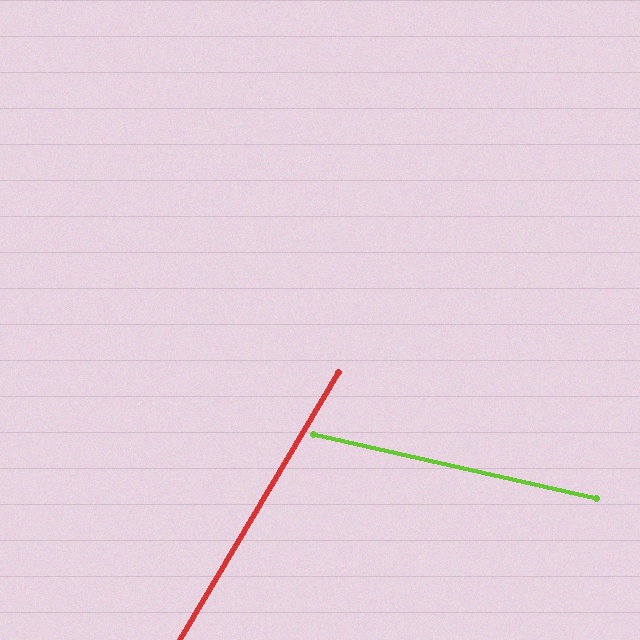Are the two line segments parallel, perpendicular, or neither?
Neither parallel nor perpendicular — they differ by about 72°.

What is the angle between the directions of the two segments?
Approximately 72 degrees.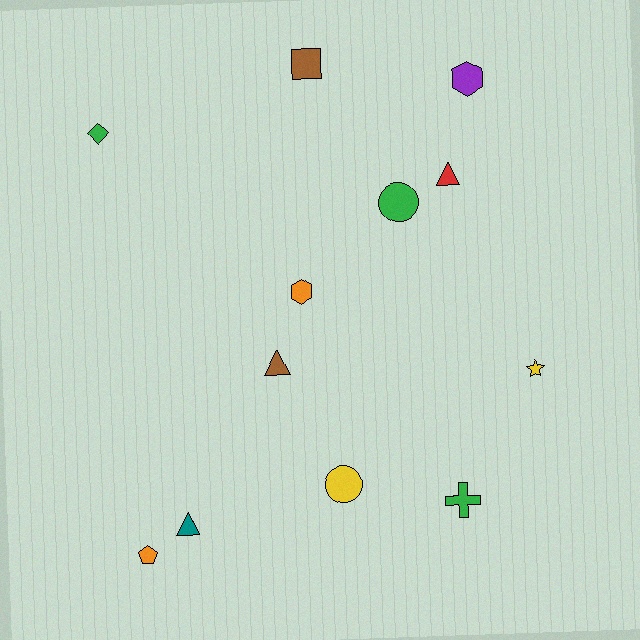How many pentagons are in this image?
There is 1 pentagon.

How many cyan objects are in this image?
There are no cyan objects.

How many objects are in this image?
There are 12 objects.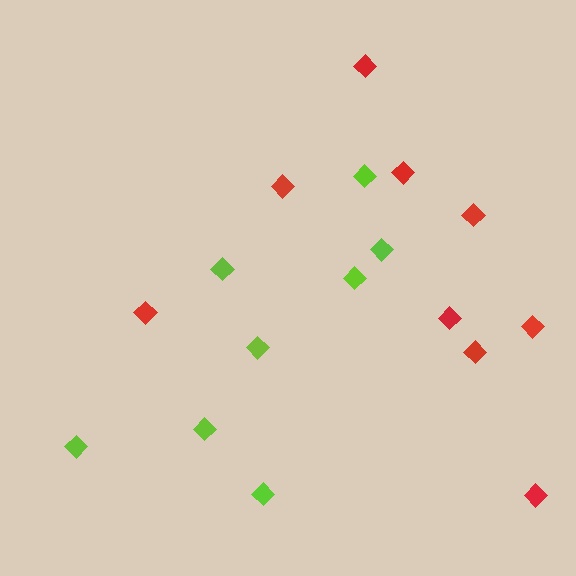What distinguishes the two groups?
There are 2 groups: one group of red diamonds (9) and one group of lime diamonds (8).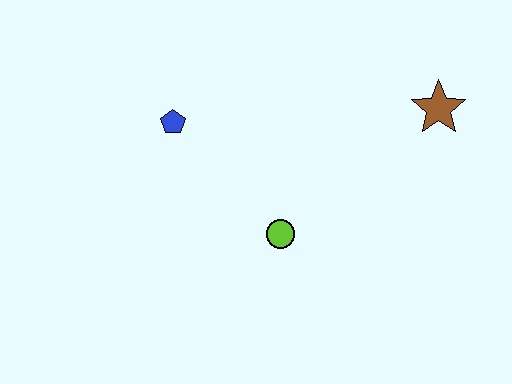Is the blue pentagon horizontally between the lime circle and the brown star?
No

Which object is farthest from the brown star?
The blue pentagon is farthest from the brown star.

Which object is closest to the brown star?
The lime circle is closest to the brown star.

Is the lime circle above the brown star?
No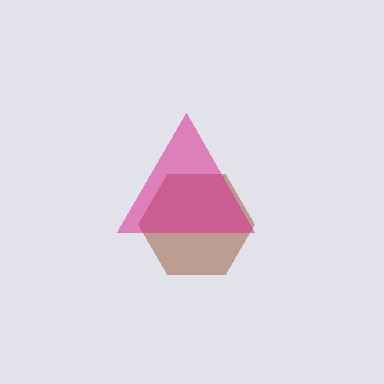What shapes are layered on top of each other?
The layered shapes are: a brown hexagon, a magenta triangle.